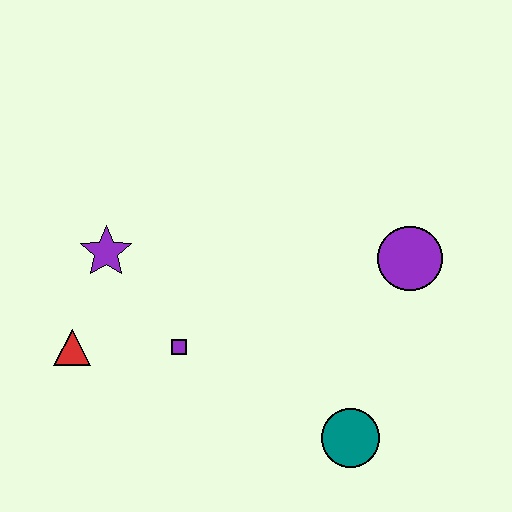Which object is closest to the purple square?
The red triangle is closest to the purple square.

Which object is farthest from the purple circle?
The red triangle is farthest from the purple circle.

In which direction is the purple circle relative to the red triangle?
The purple circle is to the right of the red triangle.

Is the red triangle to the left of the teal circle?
Yes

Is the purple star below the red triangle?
No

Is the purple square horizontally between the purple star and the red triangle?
No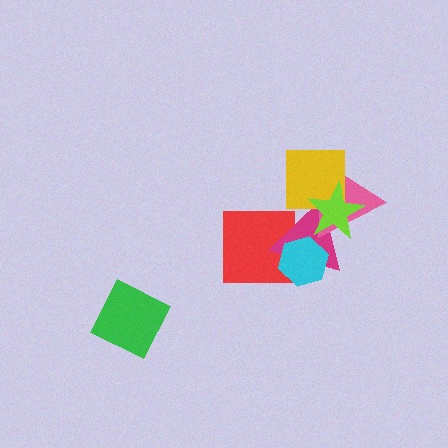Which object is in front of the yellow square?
The lime star is in front of the yellow square.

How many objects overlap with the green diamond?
0 objects overlap with the green diamond.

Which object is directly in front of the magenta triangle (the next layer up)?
The pink triangle is directly in front of the magenta triangle.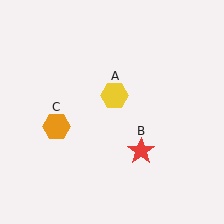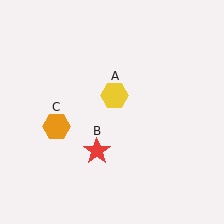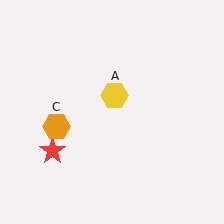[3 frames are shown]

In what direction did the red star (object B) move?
The red star (object B) moved left.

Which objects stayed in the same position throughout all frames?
Yellow hexagon (object A) and orange hexagon (object C) remained stationary.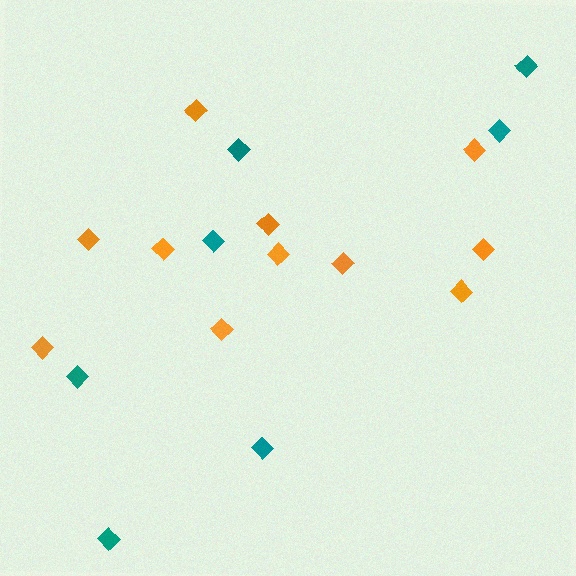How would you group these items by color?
There are 2 groups: one group of orange diamonds (11) and one group of teal diamonds (7).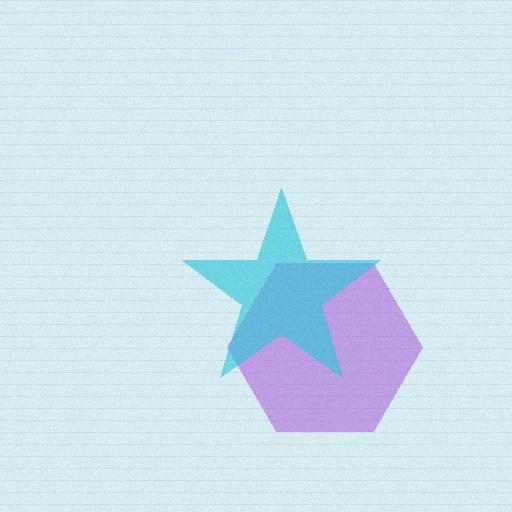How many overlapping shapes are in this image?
There are 2 overlapping shapes in the image.